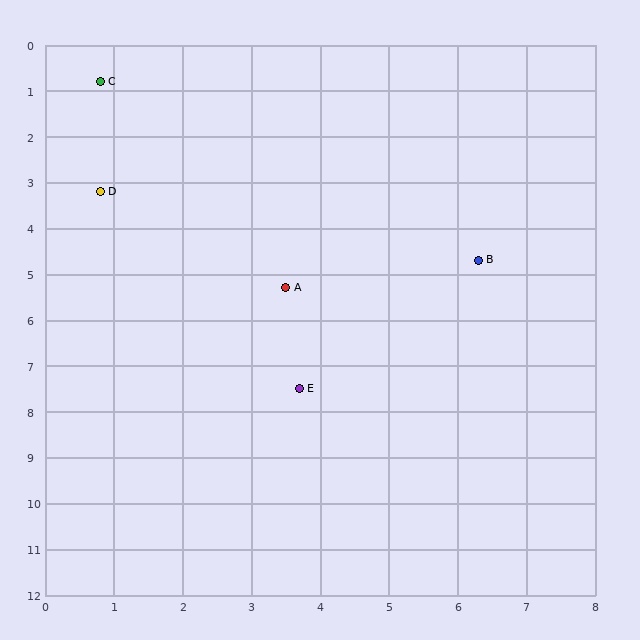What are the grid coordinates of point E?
Point E is at approximately (3.7, 7.5).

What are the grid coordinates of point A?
Point A is at approximately (3.5, 5.3).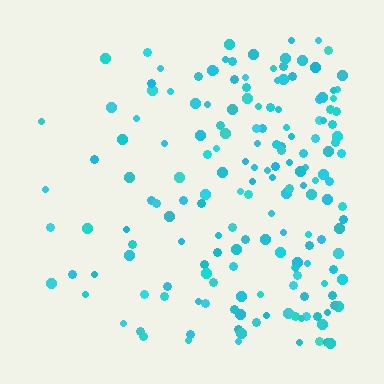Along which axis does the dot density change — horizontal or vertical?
Horizontal.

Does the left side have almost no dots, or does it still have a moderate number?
Still a moderate number, just noticeably fewer than the right.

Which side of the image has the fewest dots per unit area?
The left.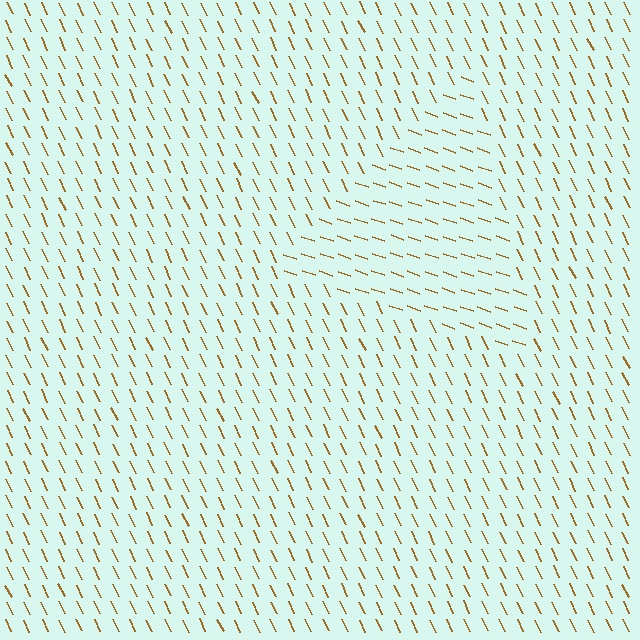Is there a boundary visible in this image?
Yes, there is a texture boundary formed by a change in line orientation.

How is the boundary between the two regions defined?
The boundary is defined purely by a change in line orientation (approximately 45 degrees difference). All lines are the same color and thickness.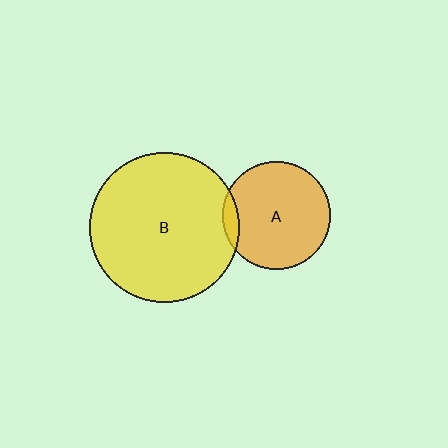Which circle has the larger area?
Circle B (yellow).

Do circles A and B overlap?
Yes.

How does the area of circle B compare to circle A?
Approximately 1.9 times.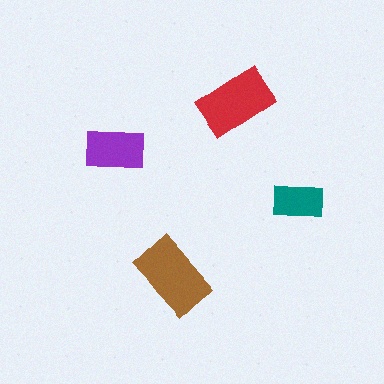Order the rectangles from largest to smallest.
the brown one, the red one, the purple one, the teal one.